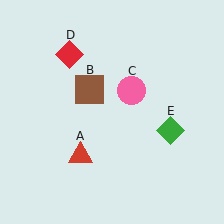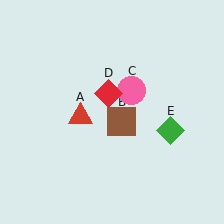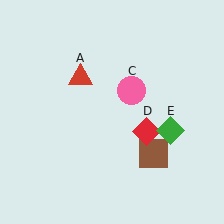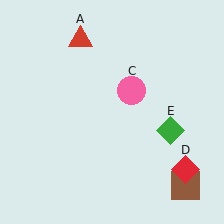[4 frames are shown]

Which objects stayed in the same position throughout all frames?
Pink circle (object C) and green diamond (object E) remained stationary.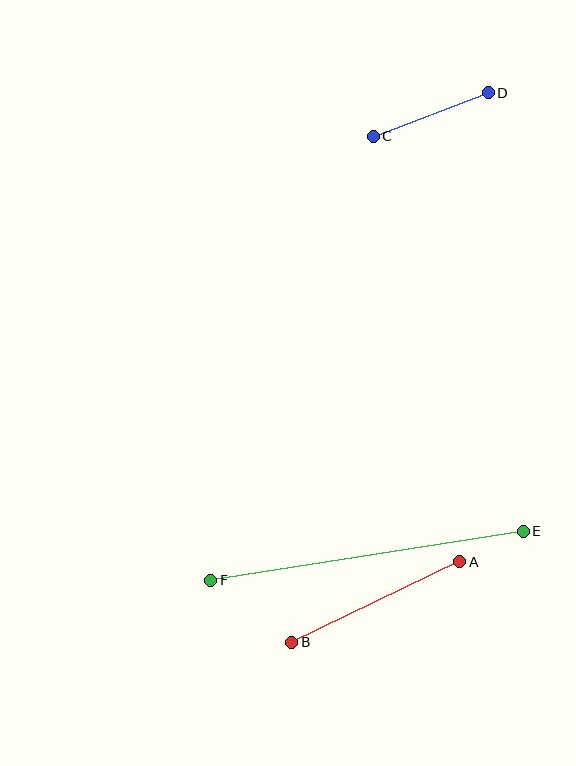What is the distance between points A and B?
The distance is approximately 186 pixels.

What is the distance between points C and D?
The distance is approximately 123 pixels.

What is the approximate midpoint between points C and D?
The midpoint is at approximately (431, 114) pixels.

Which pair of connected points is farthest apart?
Points E and F are farthest apart.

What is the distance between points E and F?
The distance is approximately 316 pixels.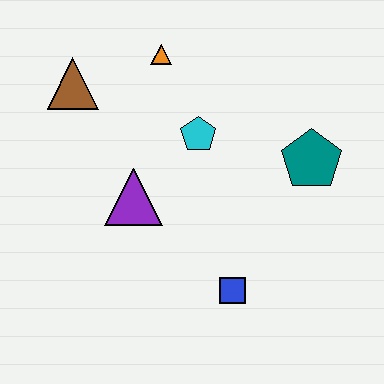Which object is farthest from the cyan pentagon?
The blue square is farthest from the cyan pentagon.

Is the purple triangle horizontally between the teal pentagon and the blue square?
No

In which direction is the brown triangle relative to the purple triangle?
The brown triangle is above the purple triangle.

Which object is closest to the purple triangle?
The cyan pentagon is closest to the purple triangle.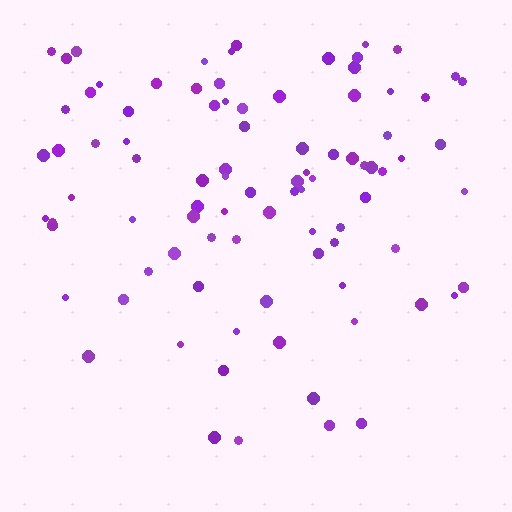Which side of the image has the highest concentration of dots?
The top.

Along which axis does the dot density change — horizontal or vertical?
Vertical.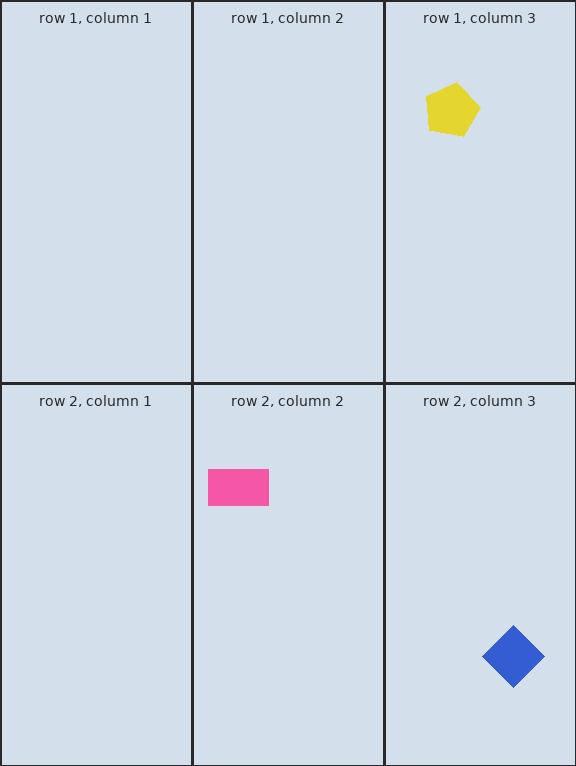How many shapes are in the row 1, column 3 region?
1.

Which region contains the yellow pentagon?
The row 1, column 3 region.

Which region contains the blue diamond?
The row 2, column 3 region.